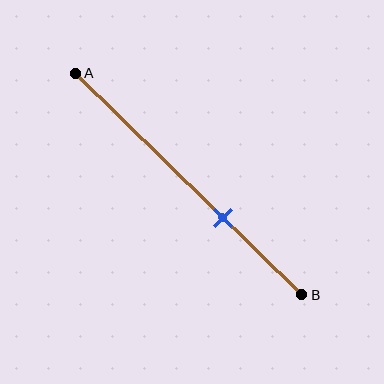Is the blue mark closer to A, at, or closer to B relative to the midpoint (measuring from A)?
The blue mark is closer to point B than the midpoint of segment AB.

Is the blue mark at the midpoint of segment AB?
No, the mark is at about 65% from A, not at the 50% midpoint.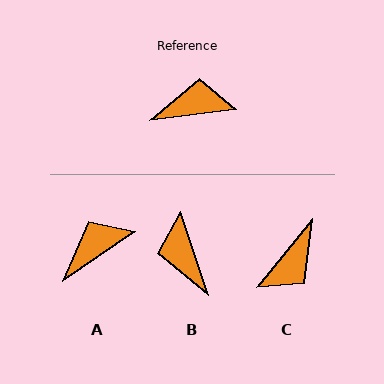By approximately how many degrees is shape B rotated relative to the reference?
Approximately 101 degrees counter-clockwise.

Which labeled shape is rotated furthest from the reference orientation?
C, about 136 degrees away.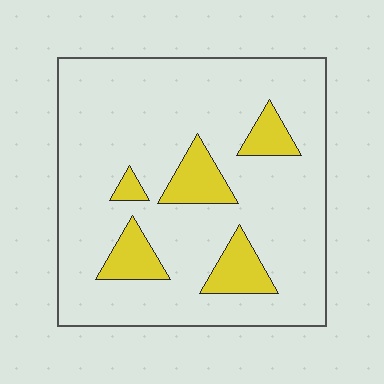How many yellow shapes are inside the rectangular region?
5.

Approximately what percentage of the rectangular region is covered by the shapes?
Approximately 15%.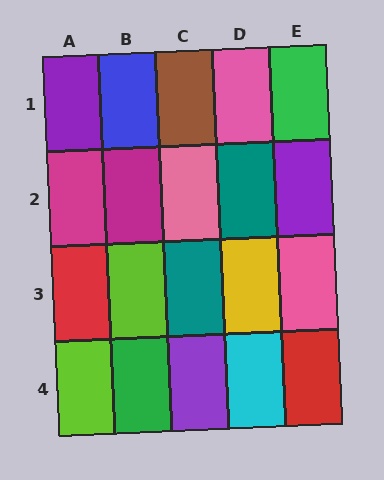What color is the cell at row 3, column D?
Yellow.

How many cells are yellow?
1 cell is yellow.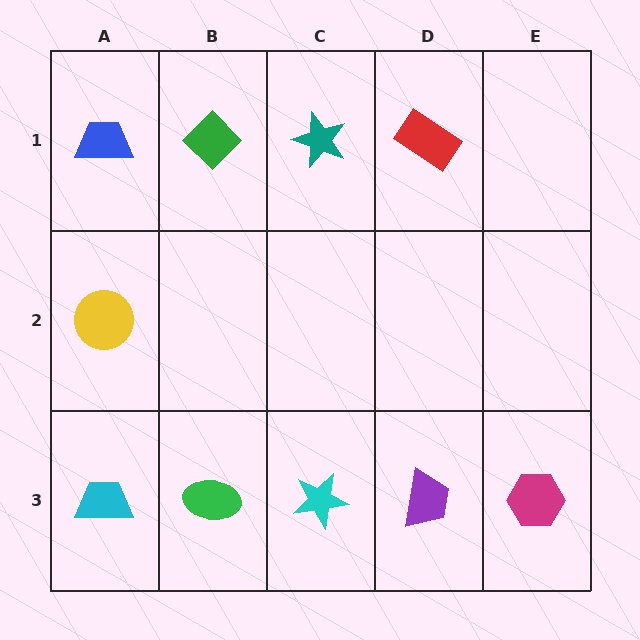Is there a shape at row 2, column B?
No, that cell is empty.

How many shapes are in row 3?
5 shapes.